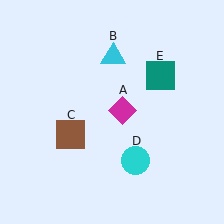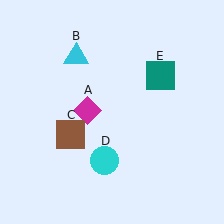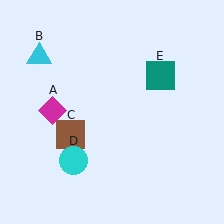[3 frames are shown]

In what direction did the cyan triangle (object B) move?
The cyan triangle (object B) moved left.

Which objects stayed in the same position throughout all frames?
Brown square (object C) and teal square (object E) remained stationary.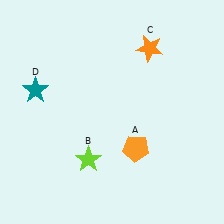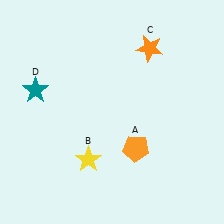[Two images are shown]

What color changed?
The star (B) changed from lime in Image 1 to yellow in Image 2.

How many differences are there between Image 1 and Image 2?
There is 1 difference between the two images.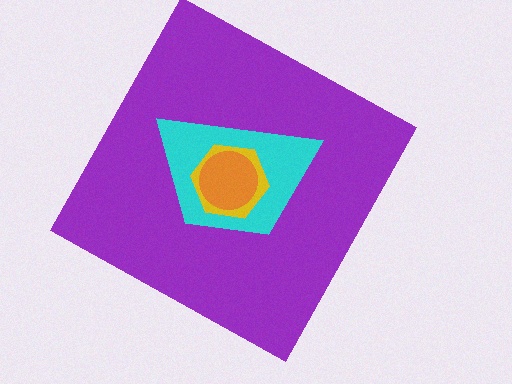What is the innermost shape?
The orange circle.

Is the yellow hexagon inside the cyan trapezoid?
Yes.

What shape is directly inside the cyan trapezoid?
The yellow hexagon.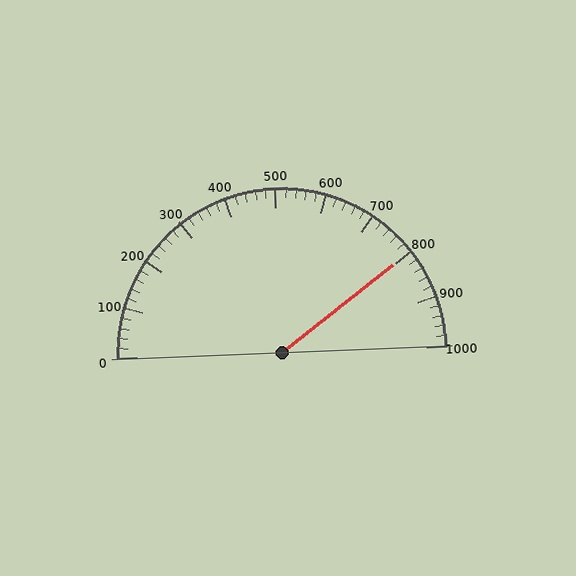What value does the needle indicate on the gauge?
The needle indicates approximately 800.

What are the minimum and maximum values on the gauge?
The gauge ranges from 0 to 1000.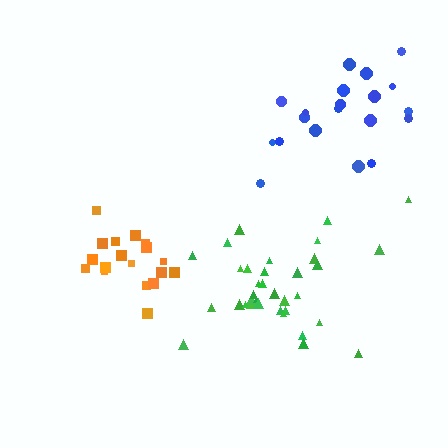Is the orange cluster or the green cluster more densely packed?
Orange.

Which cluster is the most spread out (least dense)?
Blue.